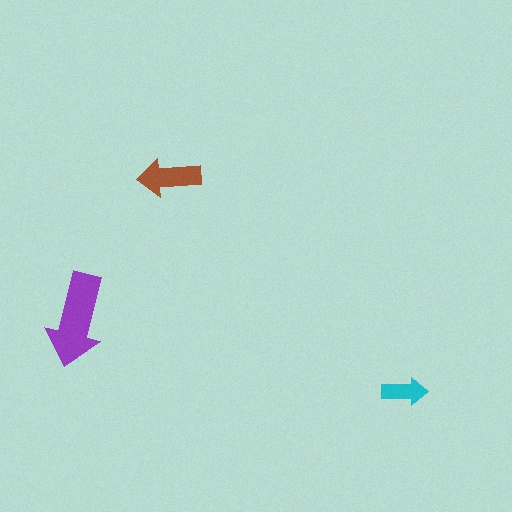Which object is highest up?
The brown arrow is topmost.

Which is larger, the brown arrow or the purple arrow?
The purple one.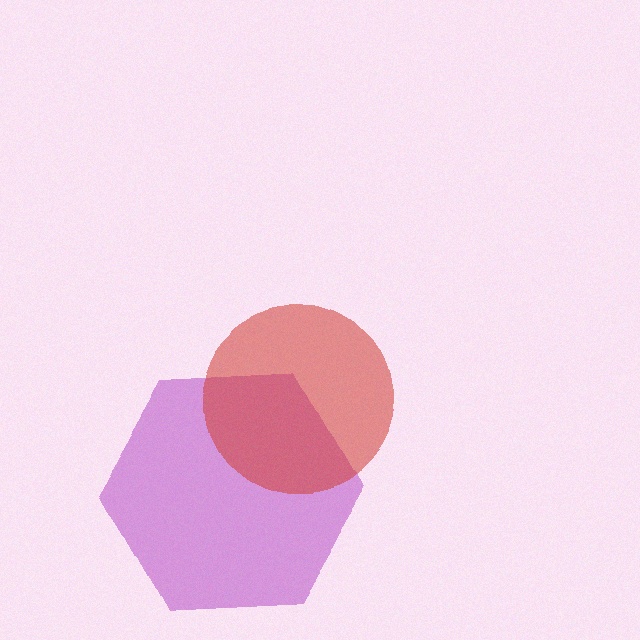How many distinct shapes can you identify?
There are 2 distinct shapes: a purple hexagon, a red circle.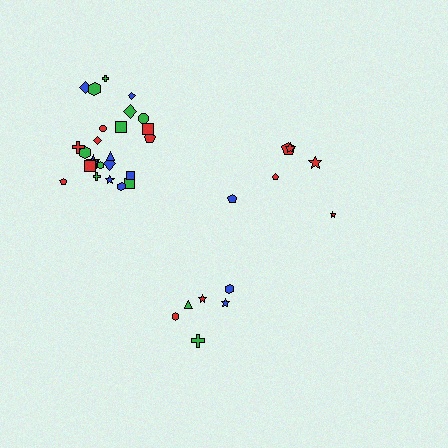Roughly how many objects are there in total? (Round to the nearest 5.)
Roughly 35 objects in total.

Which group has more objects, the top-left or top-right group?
The top-left group.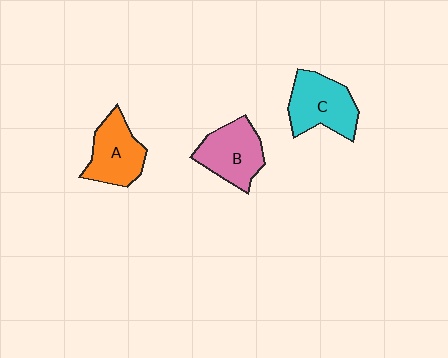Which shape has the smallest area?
Shape A (orange).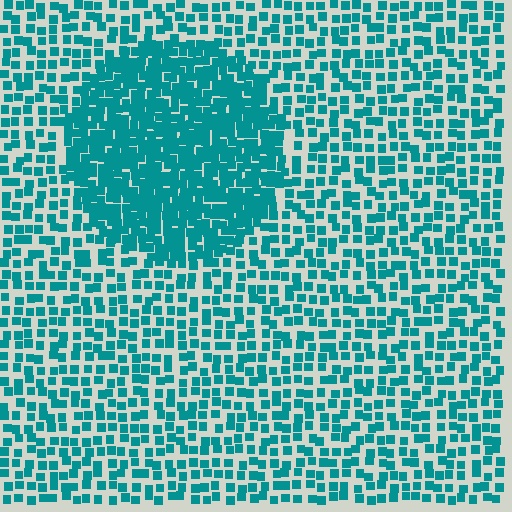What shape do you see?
I see a circle.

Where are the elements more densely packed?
The elements are more densely packed inside the circle boundary.